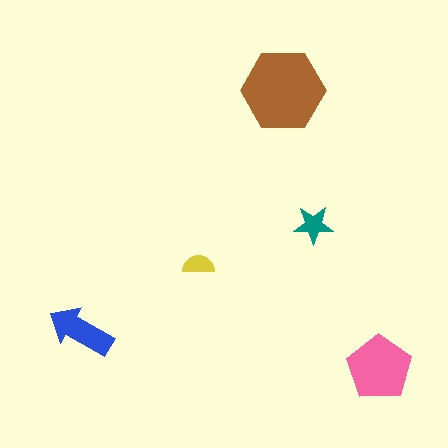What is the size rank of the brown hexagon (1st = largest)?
1st.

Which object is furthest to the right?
The pink pentagon is rightmost.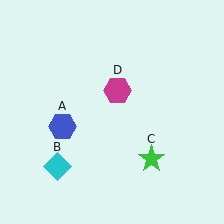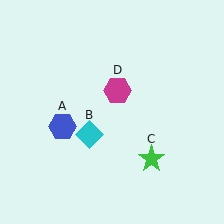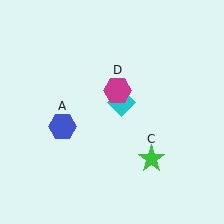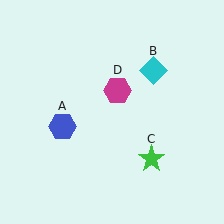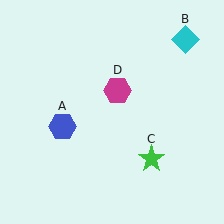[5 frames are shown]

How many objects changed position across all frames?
1 object changed position: cyan diamond (object B).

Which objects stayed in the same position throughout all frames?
Blue hexagon (object A) and green star (object C) and magenta hexagon (object D) remained stationary.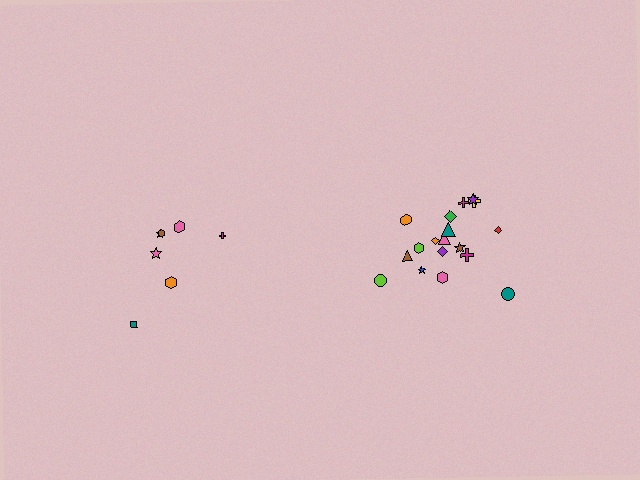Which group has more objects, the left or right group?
The right group.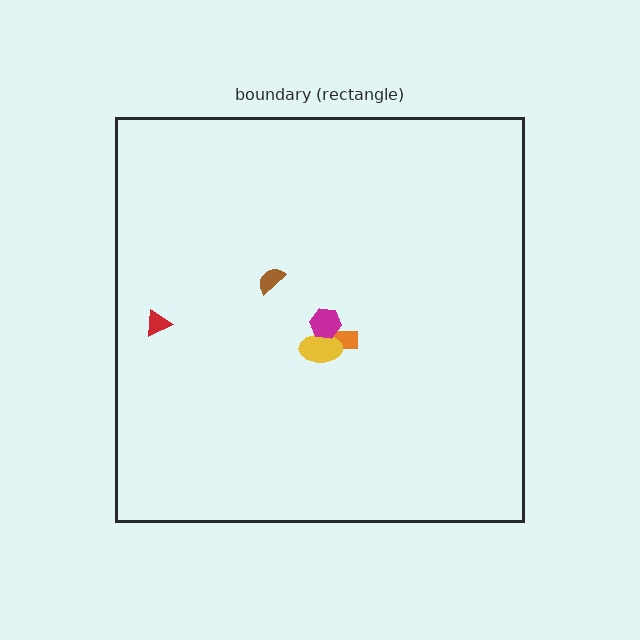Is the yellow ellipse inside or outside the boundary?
Inside.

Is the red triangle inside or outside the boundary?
Inside.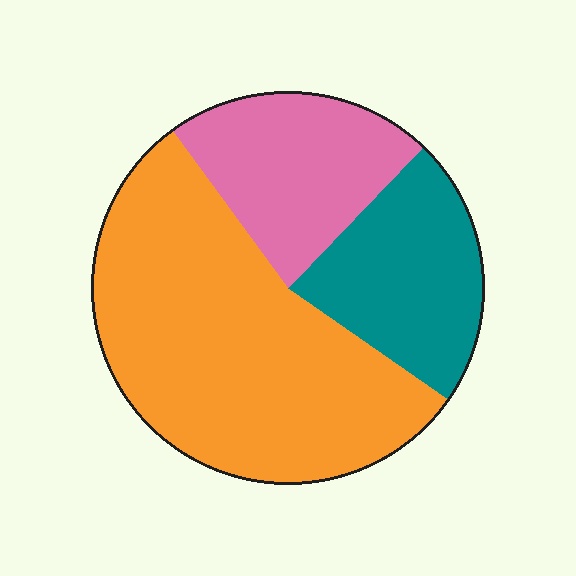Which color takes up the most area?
Orange, at roughly 55%.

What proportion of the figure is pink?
Pink takes up about one fifth (1/5) of the figure.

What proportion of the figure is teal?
Teal takes up less than a quarter of the figure.